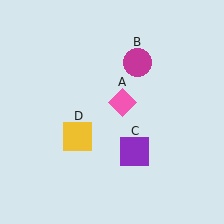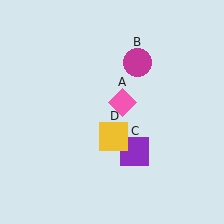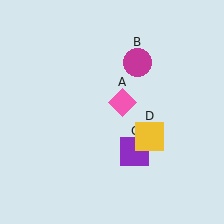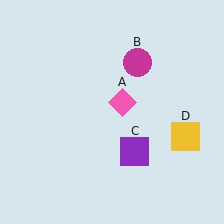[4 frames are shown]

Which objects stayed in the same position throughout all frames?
Pink diamond (object A) and magenta circle (object B) and purple square (object C) remained stationary.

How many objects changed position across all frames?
1 object changed position: yellow square (object D).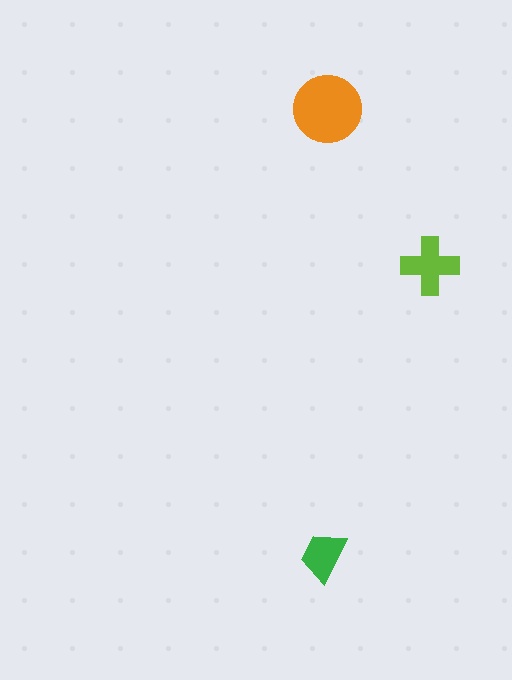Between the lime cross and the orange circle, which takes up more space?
The orange circle.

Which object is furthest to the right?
The lime cross is rightmost.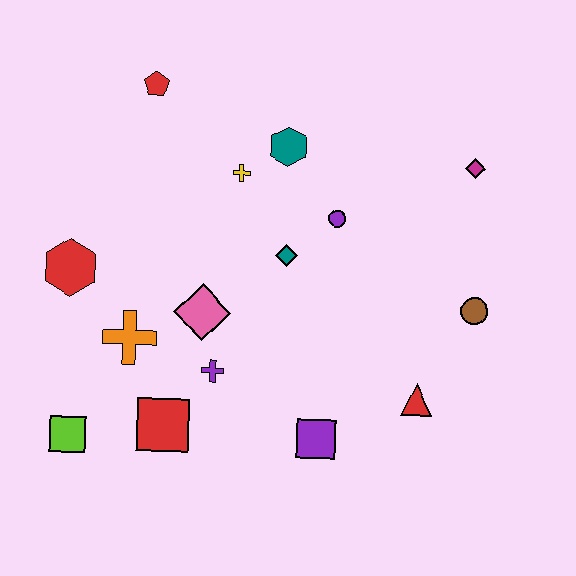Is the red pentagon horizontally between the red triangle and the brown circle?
No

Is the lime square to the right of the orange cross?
No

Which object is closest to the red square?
The purple cross is closest to the red square.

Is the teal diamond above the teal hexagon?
No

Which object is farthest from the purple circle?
The lime square is farthest from the purple circle.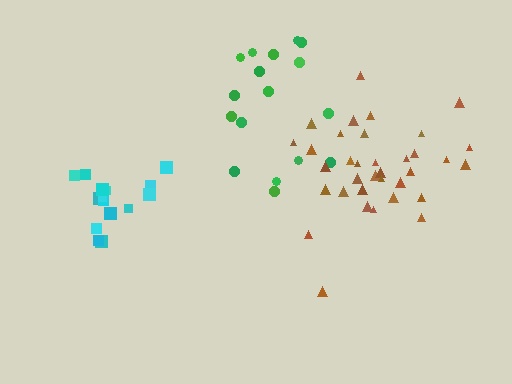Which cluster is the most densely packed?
Brown.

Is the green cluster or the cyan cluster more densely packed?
Cyan.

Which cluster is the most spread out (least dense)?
Green.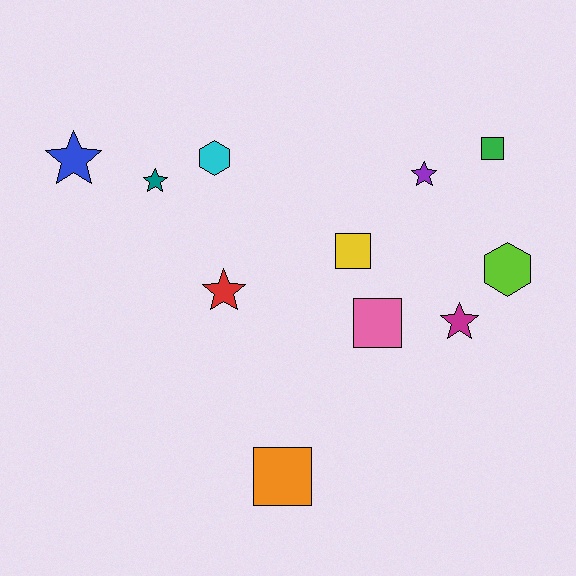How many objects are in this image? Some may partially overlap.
There are 11 objects.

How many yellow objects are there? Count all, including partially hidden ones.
There is 1 yellow object.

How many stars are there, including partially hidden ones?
There are 5 stars.